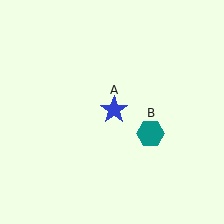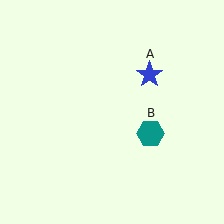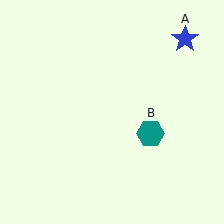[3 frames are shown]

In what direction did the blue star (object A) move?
The blue star (object A) moved up and to the right.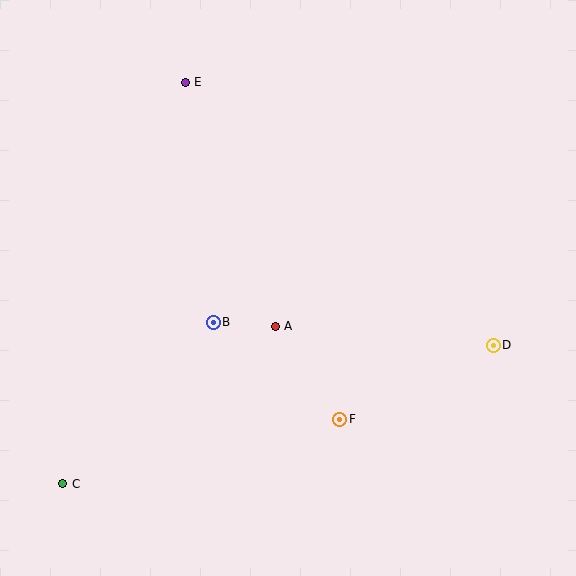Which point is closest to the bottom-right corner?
Point D is closest to the bottom-right corner.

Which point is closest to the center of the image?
Point A at (275, 326) is closest to the center.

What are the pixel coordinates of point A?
Point A is at (275, 326).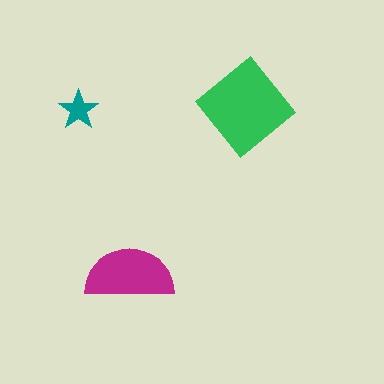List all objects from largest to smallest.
The green diamond, the magenta semicircle, the teal star.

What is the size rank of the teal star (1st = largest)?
3rd.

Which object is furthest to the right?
The green diamond is rightmost.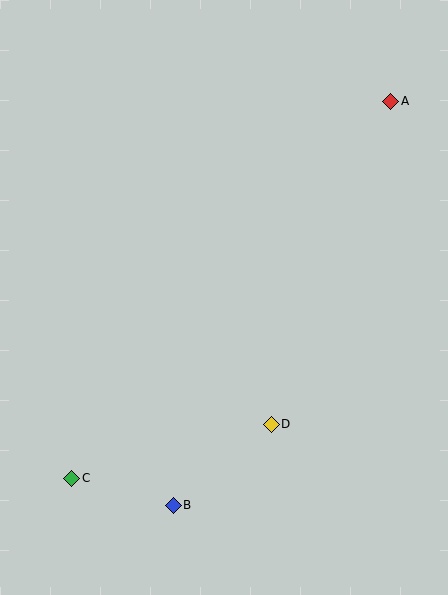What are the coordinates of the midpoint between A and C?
The midpoint between A and C is at (231, 290).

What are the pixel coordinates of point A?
Point A is at (391, 101).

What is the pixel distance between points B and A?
The distance between B and A is 459 pixels.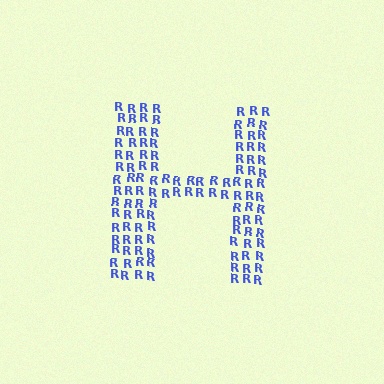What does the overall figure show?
The overall figure shows the letter H.